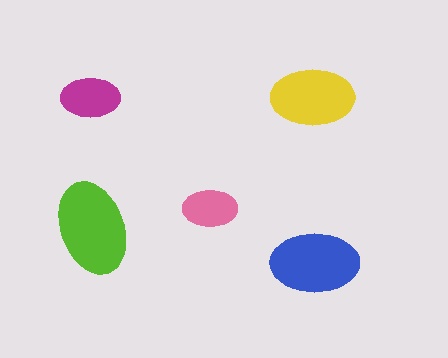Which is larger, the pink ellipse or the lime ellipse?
The lime one.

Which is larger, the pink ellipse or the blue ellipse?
The blue one.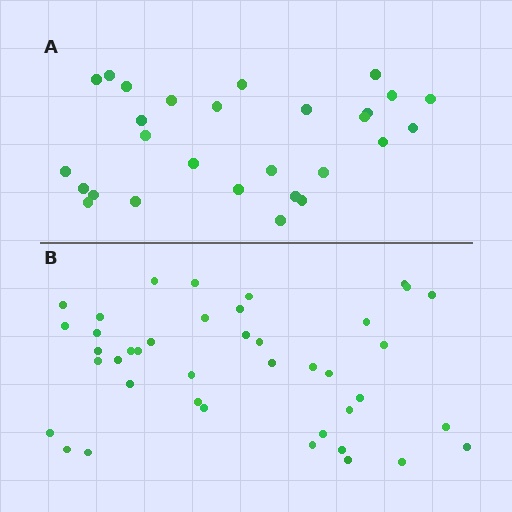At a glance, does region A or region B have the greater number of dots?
Region B (the bottom region) has more dots.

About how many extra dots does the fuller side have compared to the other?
Region B has approximately 15 more dots than region A.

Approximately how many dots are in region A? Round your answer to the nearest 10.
About 30 dots. (The exact count is 28, which rounds to 30.)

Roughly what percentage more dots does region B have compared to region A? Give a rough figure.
About 45% more.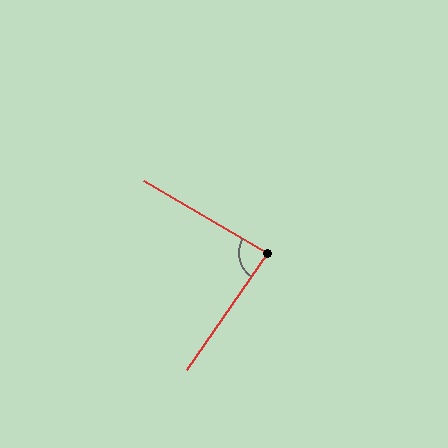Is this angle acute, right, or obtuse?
It is approximately a right angle.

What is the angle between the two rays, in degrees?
Approximately 85 degrees.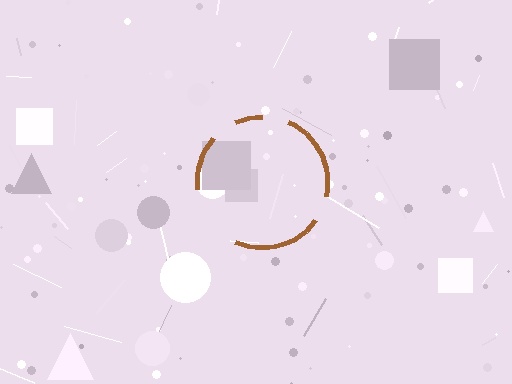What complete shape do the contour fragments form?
The contour fragments form a circle.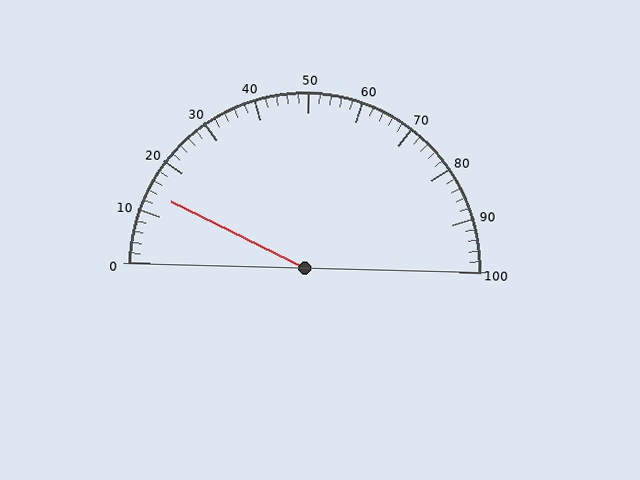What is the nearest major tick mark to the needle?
The nearest major tick mark is 10.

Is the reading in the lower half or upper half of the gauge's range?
The reading is in the lower half of the range (0 to 100).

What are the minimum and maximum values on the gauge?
The gauge ranges from 0 to 100.